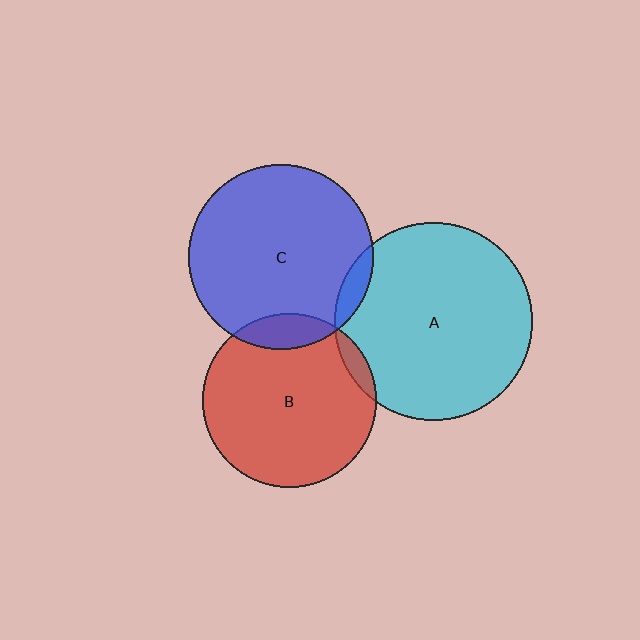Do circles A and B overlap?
Yes.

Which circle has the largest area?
Circle A (cyan).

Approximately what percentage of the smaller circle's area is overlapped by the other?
Approximately 5%.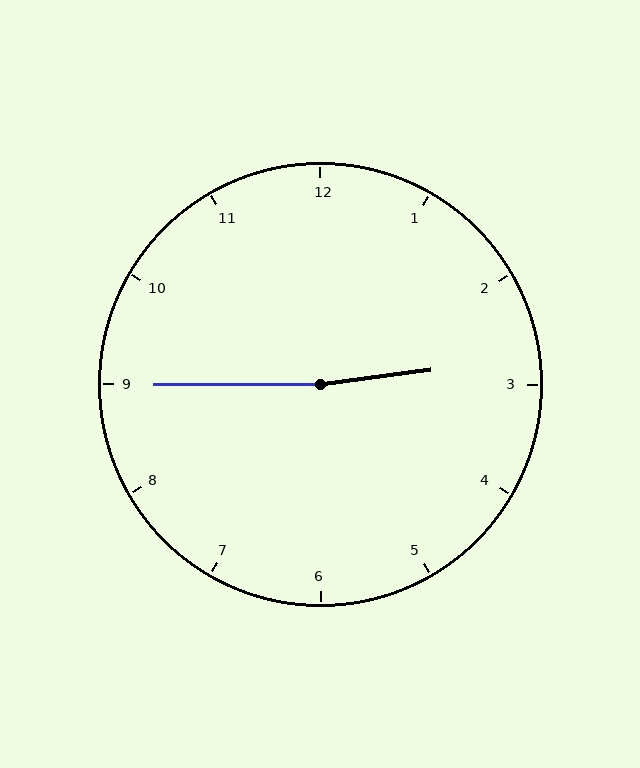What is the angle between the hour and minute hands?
Approximately 172 degrees.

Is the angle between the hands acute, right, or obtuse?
It is obtuse.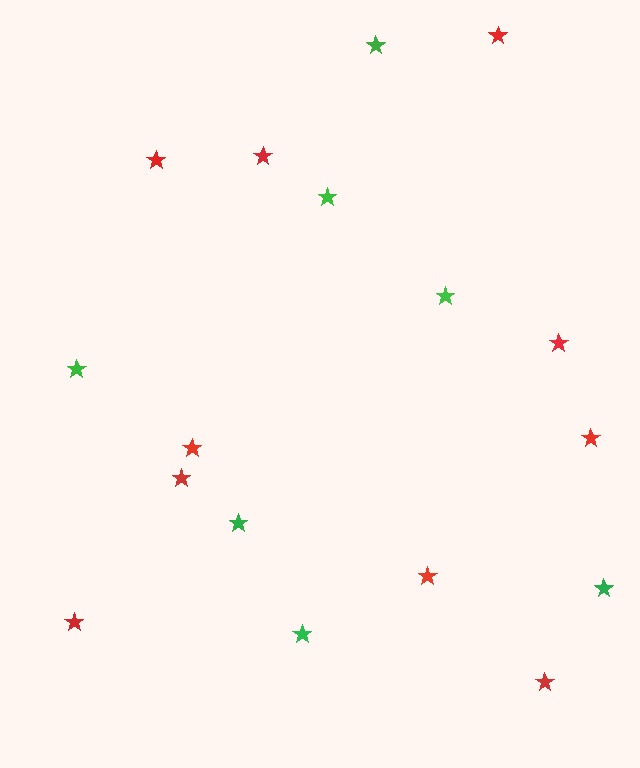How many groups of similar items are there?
There are 2 groups: one group of red stars (10) and one group of green stars (7).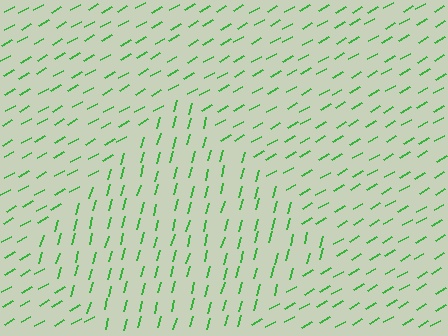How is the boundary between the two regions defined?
The boundary is defined purely by a change in line orientation (approximately 45 degrees difference). All lines are the same color and thickness.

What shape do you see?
I see a diamond.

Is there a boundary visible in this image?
Yes, there is a texture boundary formed by a change in line orientation.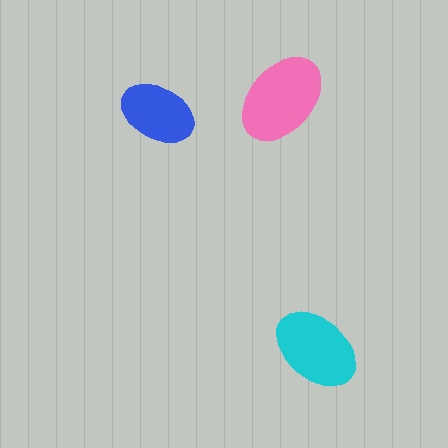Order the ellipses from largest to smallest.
the pink one, the cyan one, the blue one.